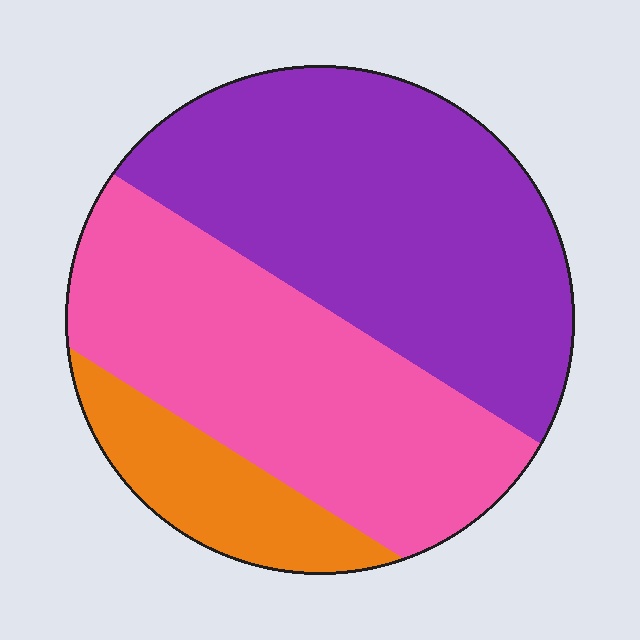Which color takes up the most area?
Purple, at roughly 45%.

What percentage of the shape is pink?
Pink takes up about two fifths (2/5) of the shape.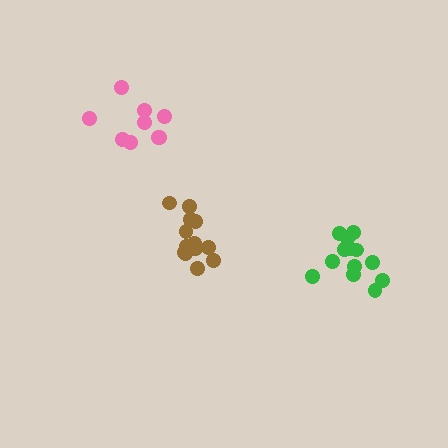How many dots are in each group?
Group 1: 13 dots, Group 2: 9 dots, Group 3: 13 dots (35 total).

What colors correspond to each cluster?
The clusters are colored: green, pink, brown.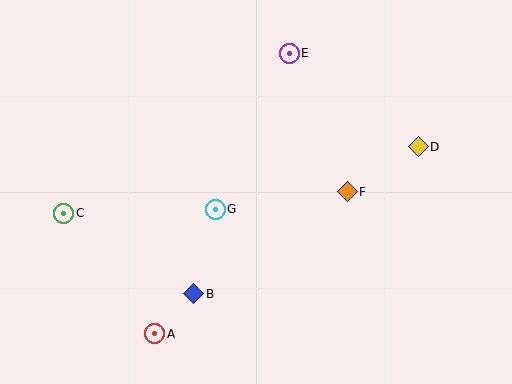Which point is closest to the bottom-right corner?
Point F is closest to the bottom-right corner.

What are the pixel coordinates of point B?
Point B is at (194, 294).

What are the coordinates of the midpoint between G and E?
The midpoint between G and E is at (252, 131).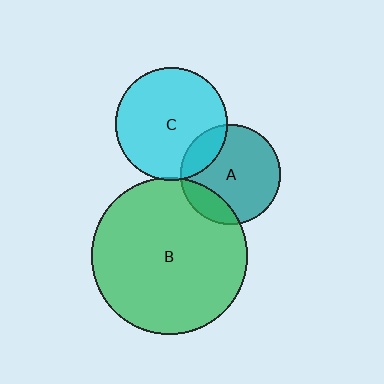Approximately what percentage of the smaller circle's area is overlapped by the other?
Approximately 5%.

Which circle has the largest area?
Circle B (green).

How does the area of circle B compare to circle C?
Approximately 1.9 times.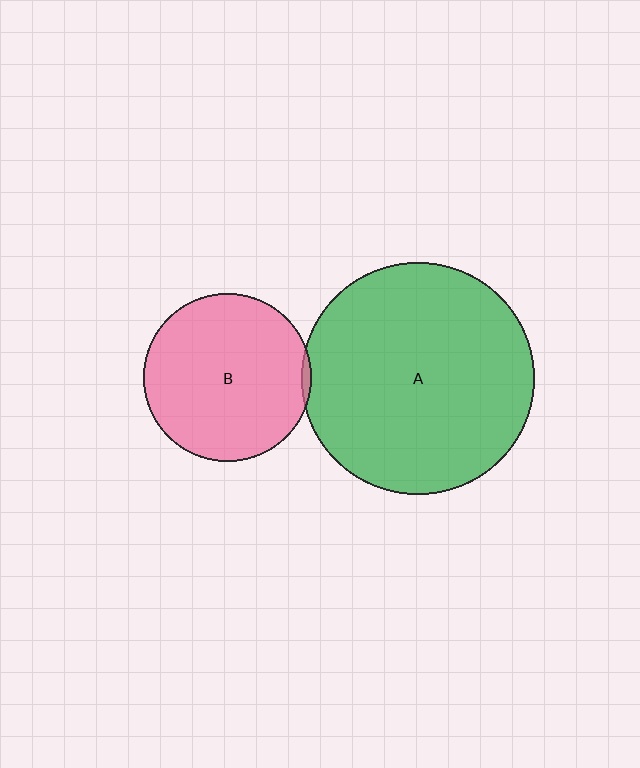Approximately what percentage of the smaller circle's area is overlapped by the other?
Approximately 5%.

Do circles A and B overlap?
Yes.